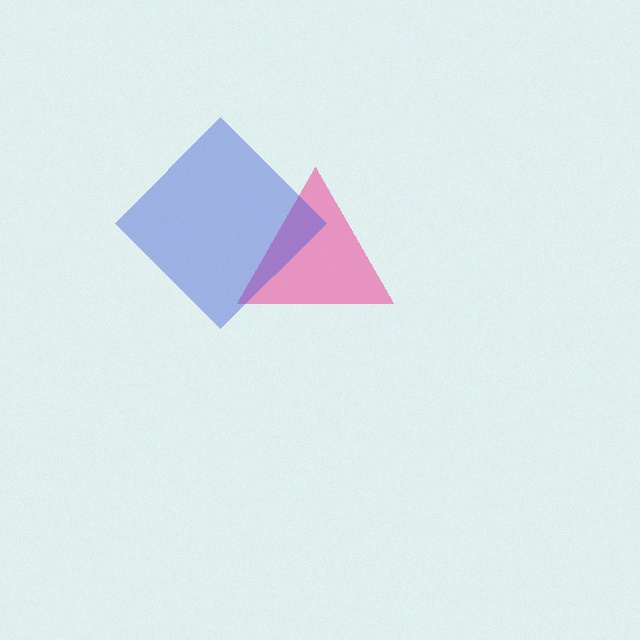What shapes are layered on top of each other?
The layered shapes are: a pink triangle, a blue diamond.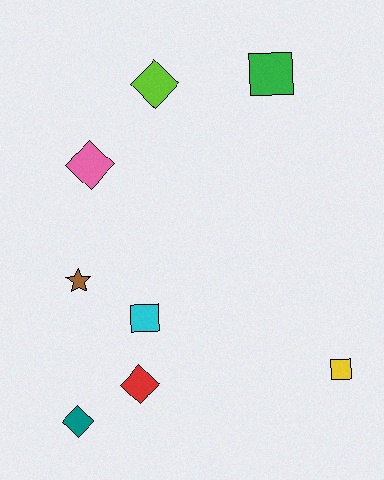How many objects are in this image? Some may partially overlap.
There are 8 objects.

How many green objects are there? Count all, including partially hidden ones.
There is 1 green object.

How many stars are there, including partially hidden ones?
There is 1 star.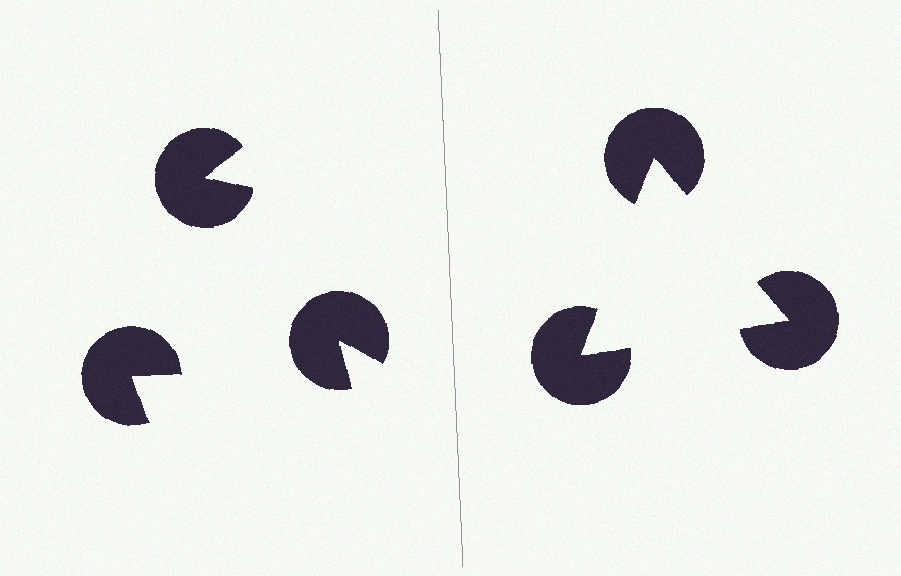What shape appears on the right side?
An illusory triangle.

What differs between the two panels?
The pac-man discs are positioned identically on both sides; only the wedge orientations differ. On the right they align to a triangle; on the left they are misaligned.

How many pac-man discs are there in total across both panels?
6 — 3 on each side.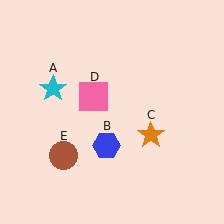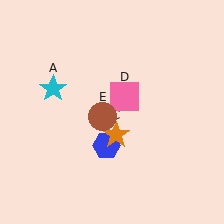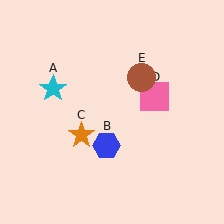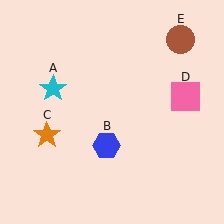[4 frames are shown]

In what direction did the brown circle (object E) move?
The brown circle (object E) moved up and to the right.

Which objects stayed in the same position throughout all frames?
Cyan star (object A) and blue hexagon (object B) remained stationary.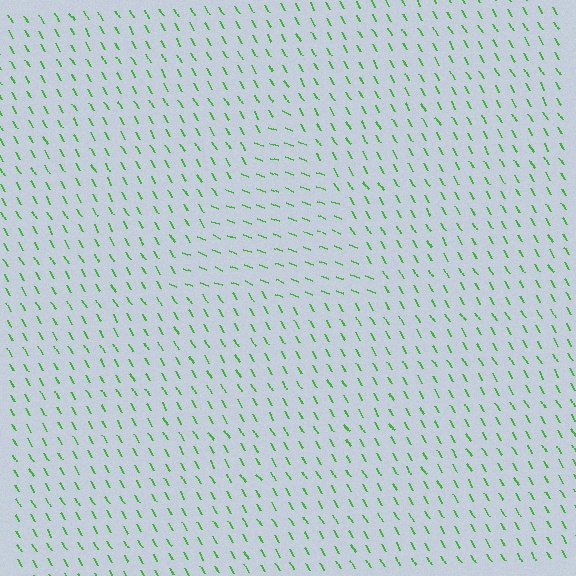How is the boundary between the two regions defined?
The boundary is defined purely by a change in line orientation (approximately 39 degrees difference). All lines are the same color and thickness.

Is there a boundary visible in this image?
Yes, there is a texture boundary formed by a change in line orientation.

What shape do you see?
I see a triangle.